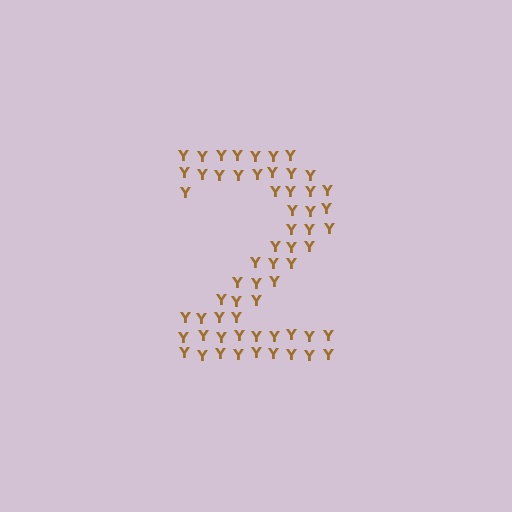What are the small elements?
The small elements are letter Y's.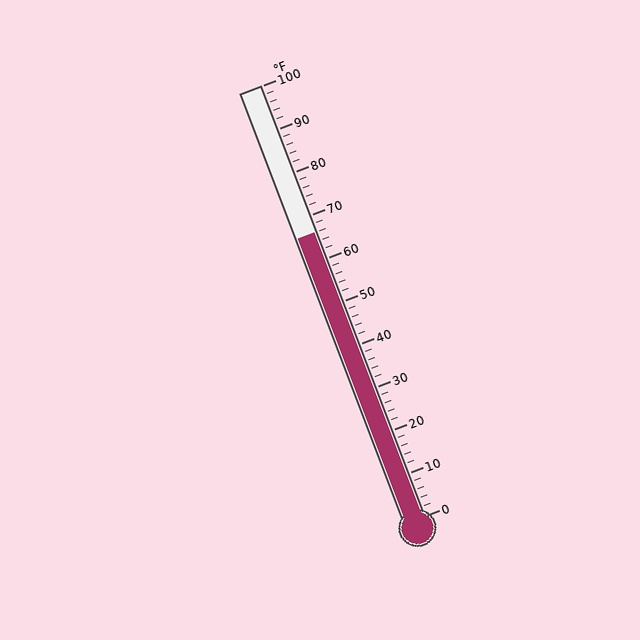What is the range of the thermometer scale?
The thermometer scale ranges from 0°F to 100°F.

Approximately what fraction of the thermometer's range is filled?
The thermometer is filled to approximately 65% of its range.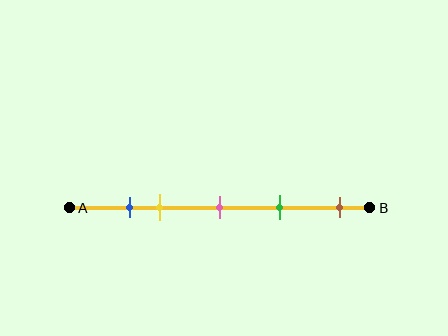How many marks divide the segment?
There are 5 marks dividing the segment.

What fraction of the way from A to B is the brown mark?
The brown mark is approximately 90% (0.9) of the way from A to B.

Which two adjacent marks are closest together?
The blue and yellow marks are the closest adjacent pair.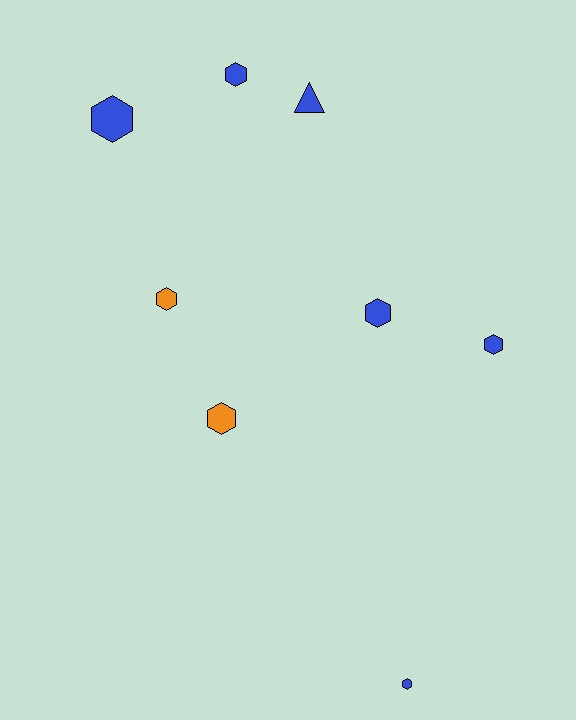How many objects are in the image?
There are 8 objects.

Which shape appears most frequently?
Hexagon, with 7 objects.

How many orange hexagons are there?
There are 2 orange hexagons.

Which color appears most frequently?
Blue, with 6 objects.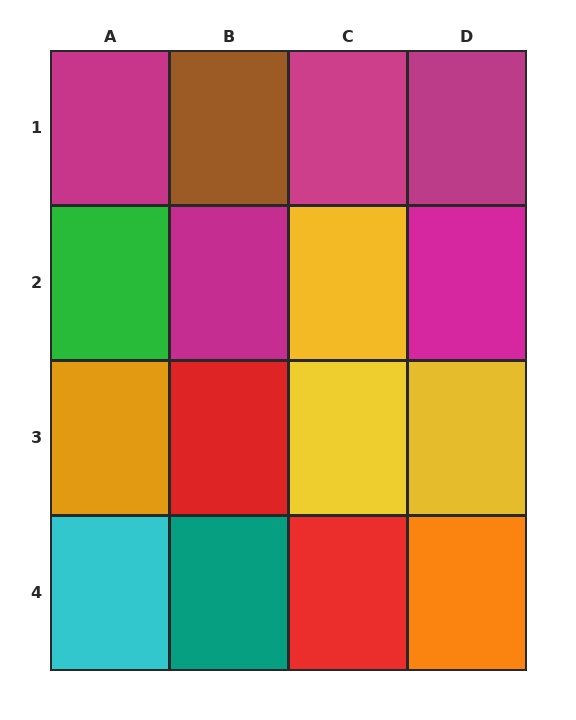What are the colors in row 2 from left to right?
Green, magenta, yellow, magenta.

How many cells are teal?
1 cell is teal.